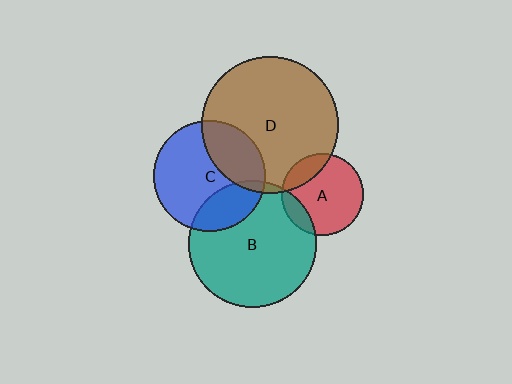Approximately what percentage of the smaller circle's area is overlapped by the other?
Approximately 15%.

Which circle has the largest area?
Circle D (brown).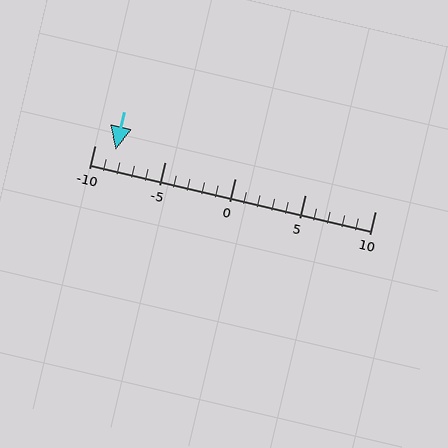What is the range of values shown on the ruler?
The ruler shows values from -10 to 10.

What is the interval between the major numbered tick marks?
The major tick marks are spaced 5 units apart.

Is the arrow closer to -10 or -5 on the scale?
The arrow is closer to -10.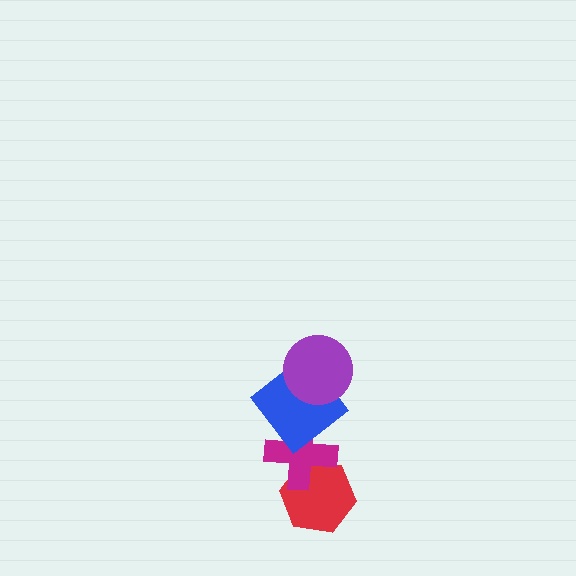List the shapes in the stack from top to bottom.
From top to bottom: the purple circle, the blue diamond, the magenta cross, the red hexagon.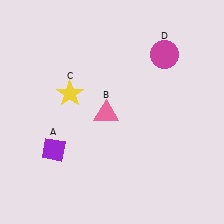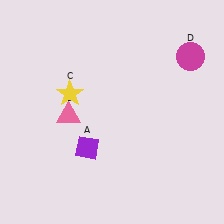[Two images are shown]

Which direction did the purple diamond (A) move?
The purple diamond (A) moved right.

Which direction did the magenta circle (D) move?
The magenta circle (D) moved right.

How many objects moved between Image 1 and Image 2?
3 objects moved between the two images.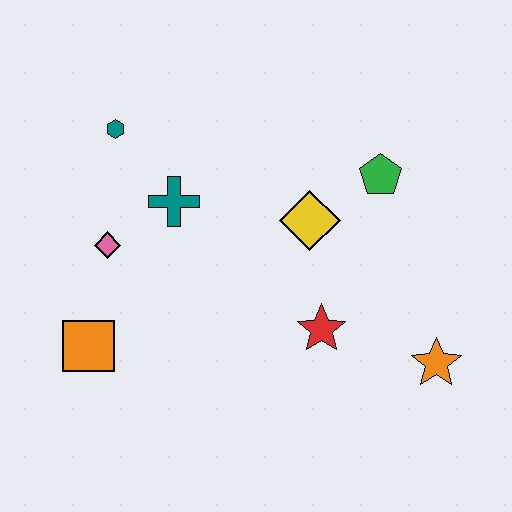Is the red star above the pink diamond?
No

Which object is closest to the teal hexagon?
The teal cross is closest to the teal hexagon.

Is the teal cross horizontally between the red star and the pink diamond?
Yes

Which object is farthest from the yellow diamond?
The orange square is farthest from the yellow diamond.